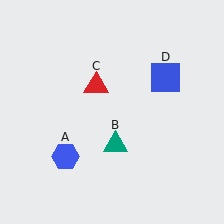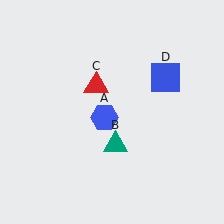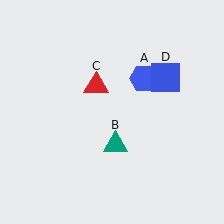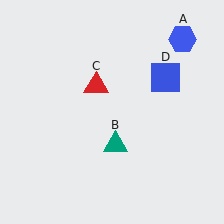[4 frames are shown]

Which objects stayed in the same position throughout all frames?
Teal triangle (object B) and red triangle (object C) and blue square (object D) remained stationary.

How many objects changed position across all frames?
1 object changed position: blue hexagon (object A).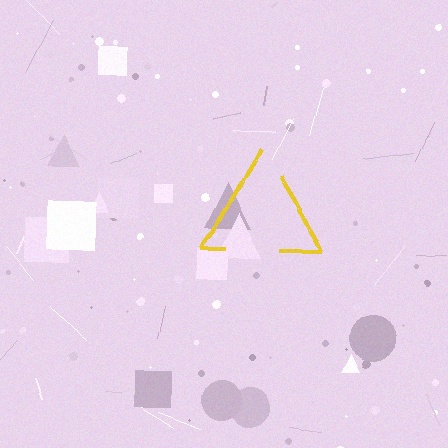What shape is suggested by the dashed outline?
The dashed outline suggests a triangle.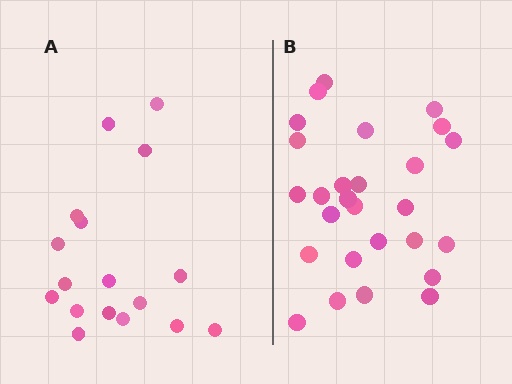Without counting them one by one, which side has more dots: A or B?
Region B (the right region) has more dots.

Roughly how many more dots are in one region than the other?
Region B has roughly 10 or so more dots than region A.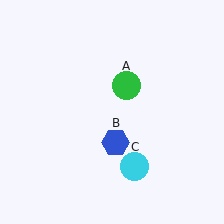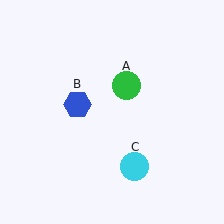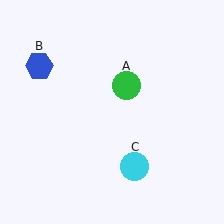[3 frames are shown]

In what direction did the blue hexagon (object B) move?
The blue hexagon (object B) moved up and to the left.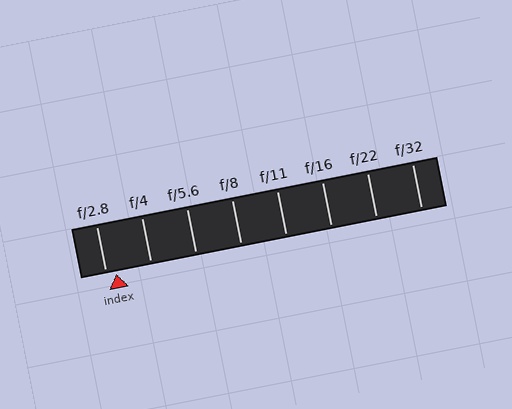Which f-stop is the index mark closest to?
The index mark is closest to f/2.8.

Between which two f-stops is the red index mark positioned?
The index mark is between f/2.8 and f/4.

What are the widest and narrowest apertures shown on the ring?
The widest aperture shown is f/2.8 and the narrowest is f/32.